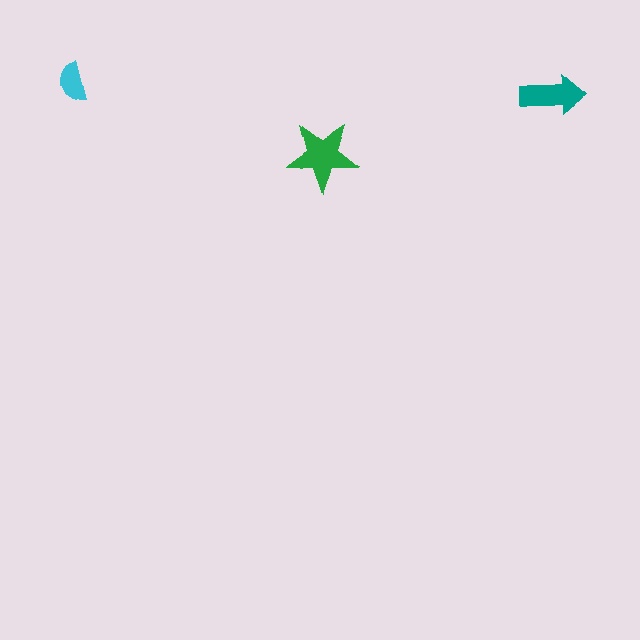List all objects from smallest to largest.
The cyan semicircle, the teal arrow, the green star.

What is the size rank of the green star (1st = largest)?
1st.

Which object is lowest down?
The green star is bottommost.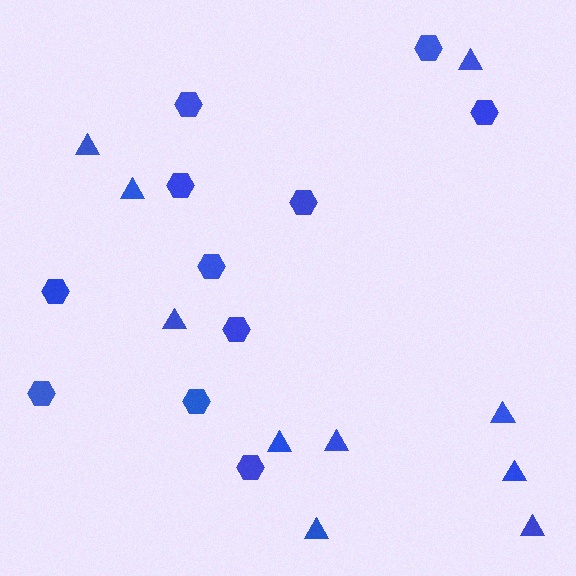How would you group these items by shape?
There are 2 groups: one group of hexagons (11) and one group of triangles (10).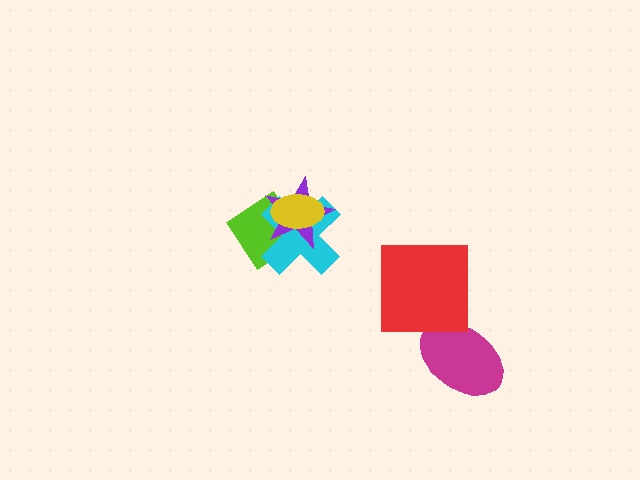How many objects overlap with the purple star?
3 objects overlap with the purple star.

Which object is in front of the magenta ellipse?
The red square is in front of the magenta ellipse.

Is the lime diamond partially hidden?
Yes, it is partially covered by another shape.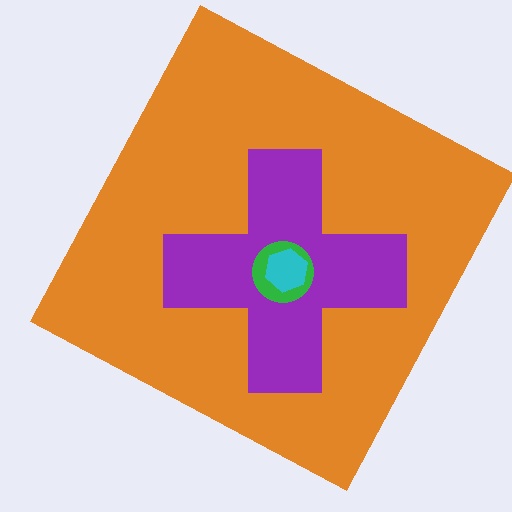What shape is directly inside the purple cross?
The green circle.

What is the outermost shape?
The orange square.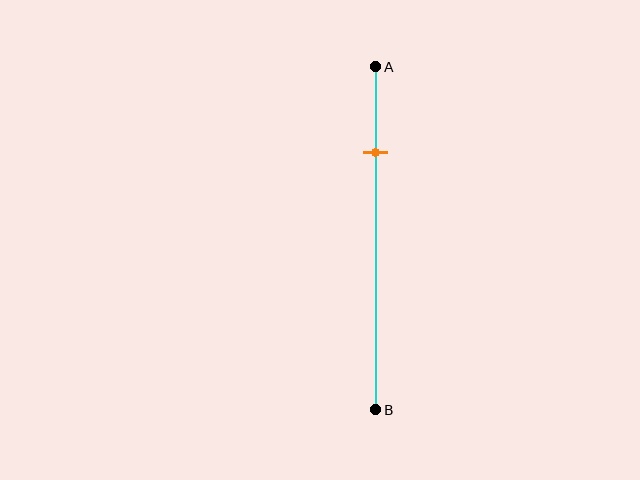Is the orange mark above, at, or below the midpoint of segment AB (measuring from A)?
The orange mark is above the midpoint of segment AB.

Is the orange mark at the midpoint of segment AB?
No, the mark is at about 25% from A, not at the 50% midpoint.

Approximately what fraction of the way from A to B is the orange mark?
The orange mark is approximately 25% of the way from A to B.